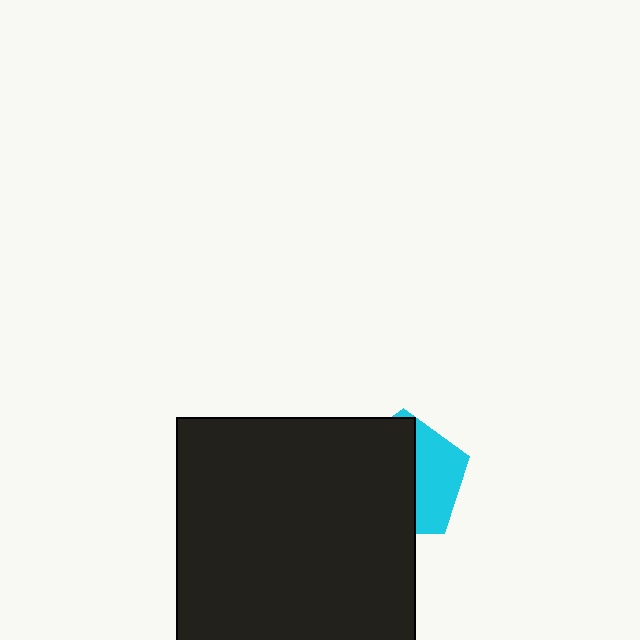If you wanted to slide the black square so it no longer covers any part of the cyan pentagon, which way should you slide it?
Slide it left — that is the most direct way to separate the two shapes.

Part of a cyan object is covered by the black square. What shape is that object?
It is a pentagon.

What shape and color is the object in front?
The object in front is a black square.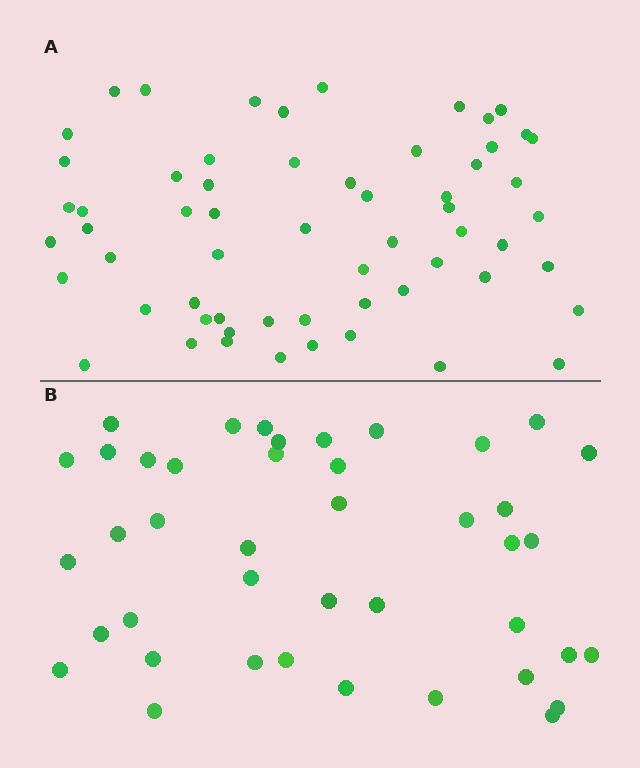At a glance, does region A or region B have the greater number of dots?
Region A (the top region) has more dots.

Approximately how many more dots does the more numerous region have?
Region A has approximately 20 more dots than region B.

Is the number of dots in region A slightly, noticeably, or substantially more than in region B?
Region A has noticeably more, but not dramatically so. The ratio is roughly 1.4 to 1.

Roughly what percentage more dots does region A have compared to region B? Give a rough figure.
About 45% more.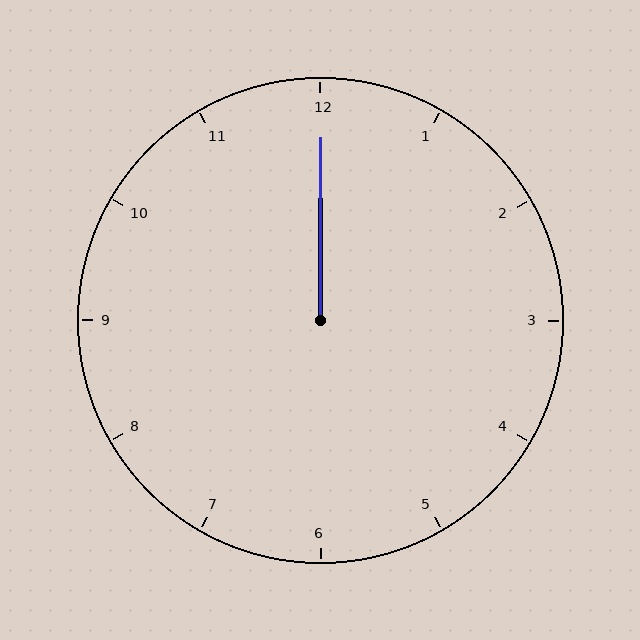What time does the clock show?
12:00.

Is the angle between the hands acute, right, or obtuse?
It is acute.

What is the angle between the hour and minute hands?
Approximately 0 degrees.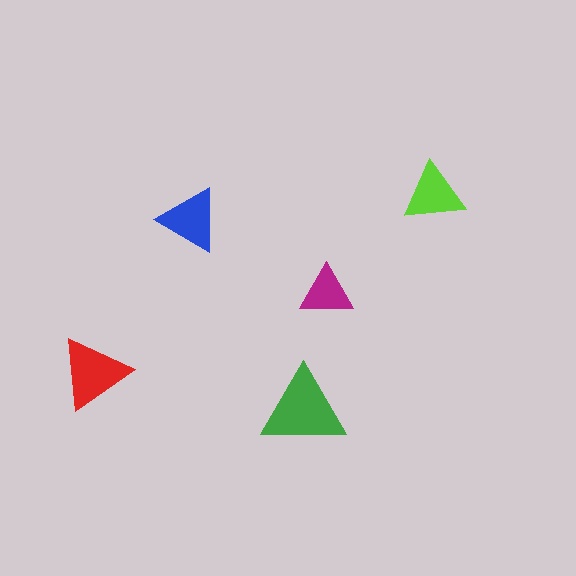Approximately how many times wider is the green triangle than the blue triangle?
About 1.5 times wider.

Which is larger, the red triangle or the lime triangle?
The red one.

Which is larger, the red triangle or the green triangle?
The green one.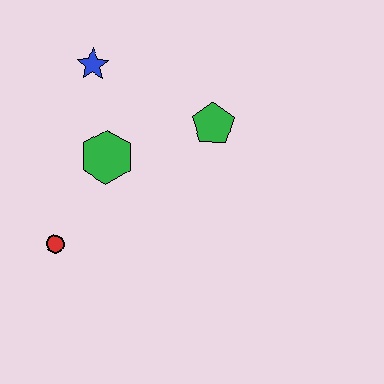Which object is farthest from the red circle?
The green pentagon is farthest from the red circle.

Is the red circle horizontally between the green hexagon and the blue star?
No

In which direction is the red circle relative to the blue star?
The red circle is below the blue star.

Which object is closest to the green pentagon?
The green hexagon is closest to the green pentagon.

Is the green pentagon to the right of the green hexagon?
Yes